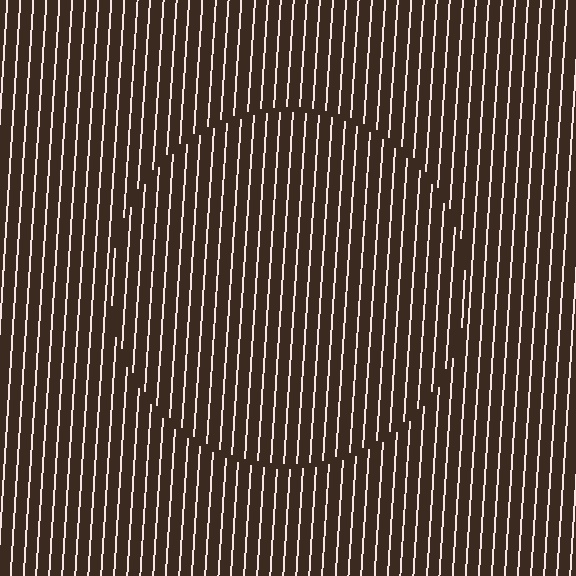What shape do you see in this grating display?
An illusory circle. The interior of the shape contains the same grating, shifted by half a period — the contour is defined by the phase discontinuity where line-ends from the inner and outer gratings abut.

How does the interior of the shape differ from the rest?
The interior of the shape contains the same grating, shifted by half a period — the contour is defined by the phase discontinuity where line-ends from the inner and outer gratings abut.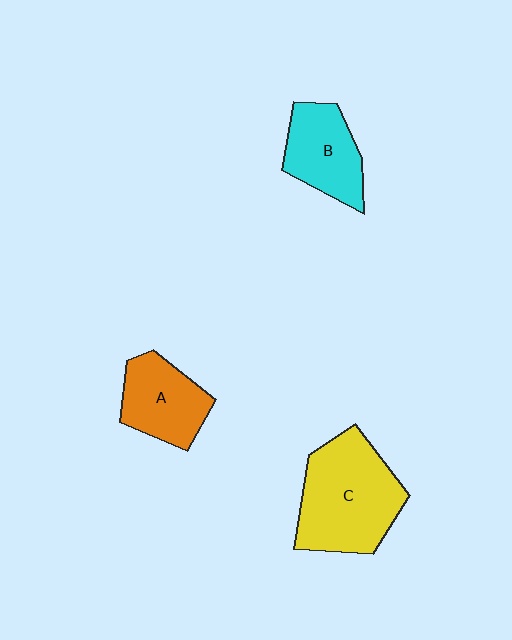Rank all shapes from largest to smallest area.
From largest to smallest: C (yellow), B (cyan), A (orange).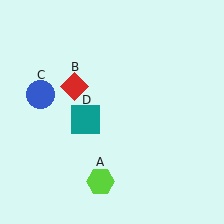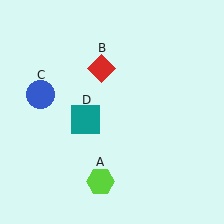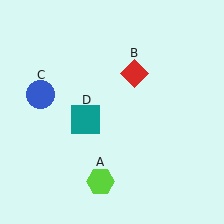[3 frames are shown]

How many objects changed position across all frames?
1 object changed position: red diamond (object B).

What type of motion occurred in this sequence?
The red diamond (object B) rotated clockwise around the center of the scene.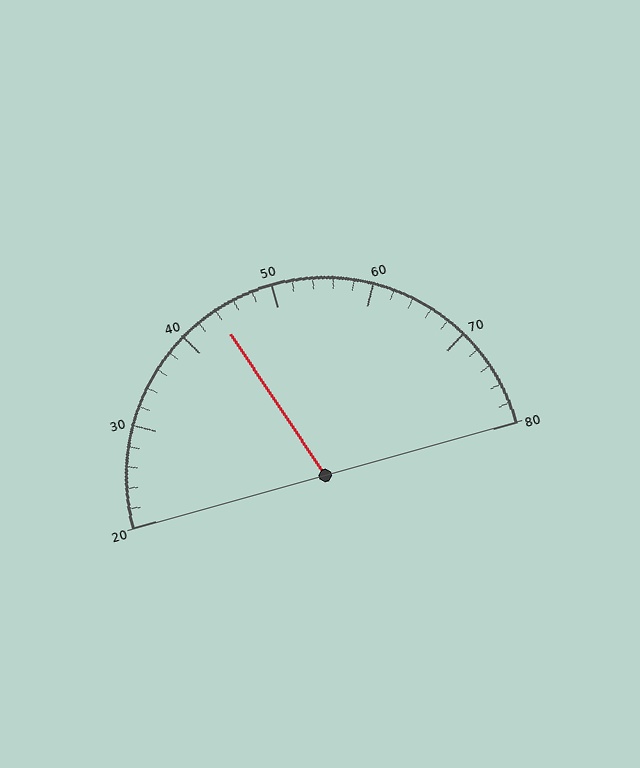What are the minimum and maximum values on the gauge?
The gauge ranges from 20 to 80.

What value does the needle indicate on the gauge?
The needle indicates approximately 44.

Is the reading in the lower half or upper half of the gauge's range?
The reading is in the lower half of the range (20 to 80).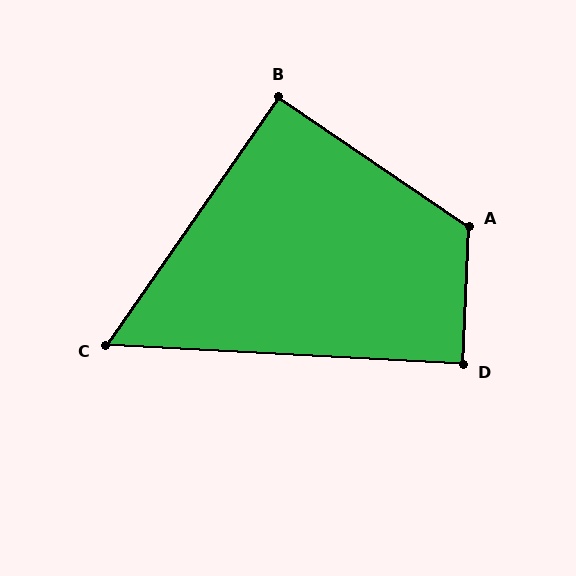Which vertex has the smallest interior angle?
C, at approximately 58 degrees.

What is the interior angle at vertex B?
Approximately 91 degrees (approximately right).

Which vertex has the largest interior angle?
A, at approximately 122 degrees.